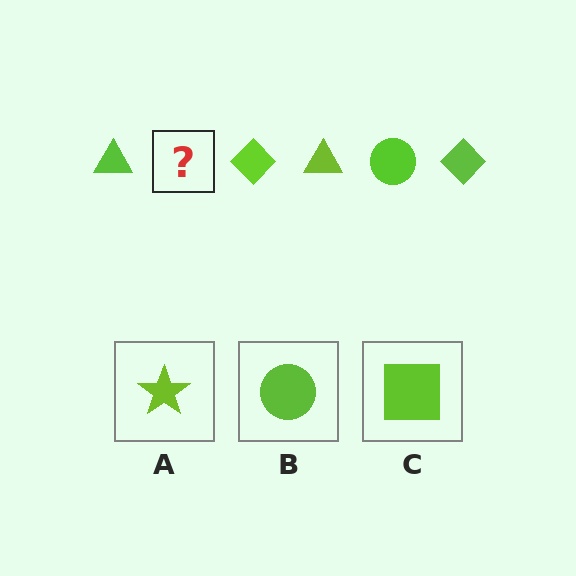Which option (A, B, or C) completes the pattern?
B.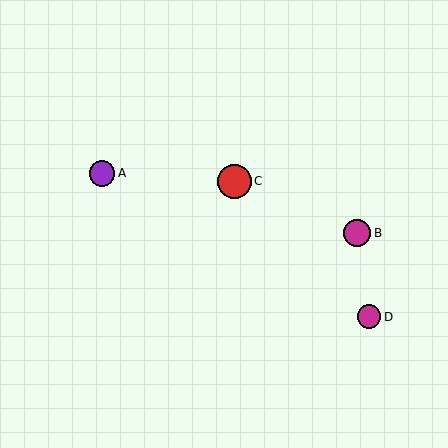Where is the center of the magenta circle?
The center of the magenta circle is at (369, 317).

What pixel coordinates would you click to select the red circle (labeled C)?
Click at (234, 181) to select the red circle C.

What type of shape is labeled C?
Shape C is a red circle.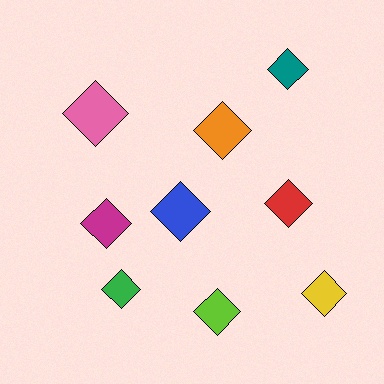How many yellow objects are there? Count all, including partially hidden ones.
There is 1 yellow object.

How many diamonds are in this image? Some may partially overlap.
There are 9 diamonds.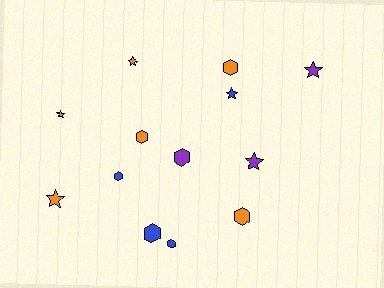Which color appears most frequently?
Orange, with 6 objects.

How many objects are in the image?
There are 13 objects.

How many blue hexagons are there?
There are 3 blue hexagons.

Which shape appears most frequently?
Hexagon, with 7 objects.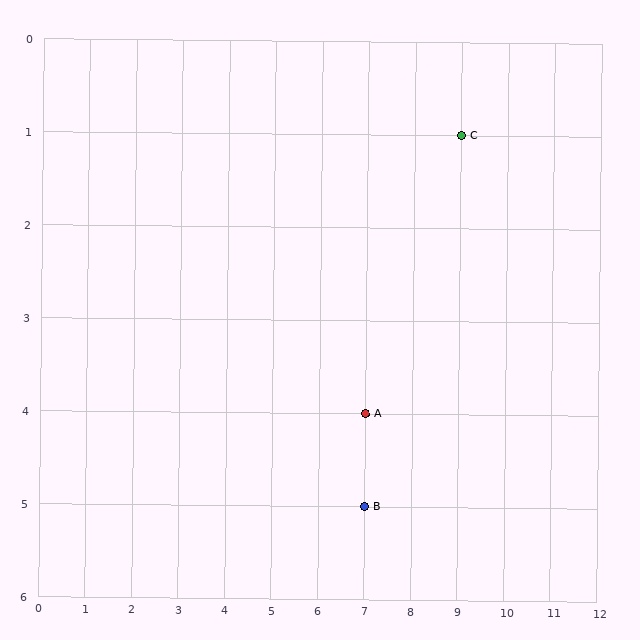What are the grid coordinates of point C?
Point C is at grid coordinates (9, 1).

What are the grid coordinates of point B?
Point B is at grid coordinates (7, 5).